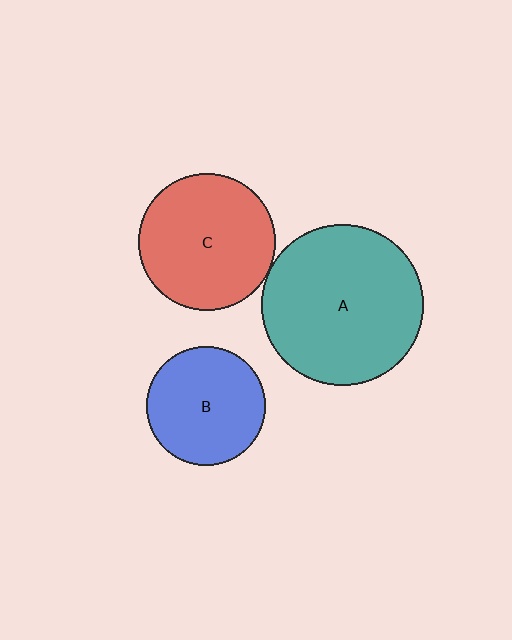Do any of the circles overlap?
No, none of the circles overlap.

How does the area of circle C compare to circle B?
Approximately 1.3 times.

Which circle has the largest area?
Circle A (teal).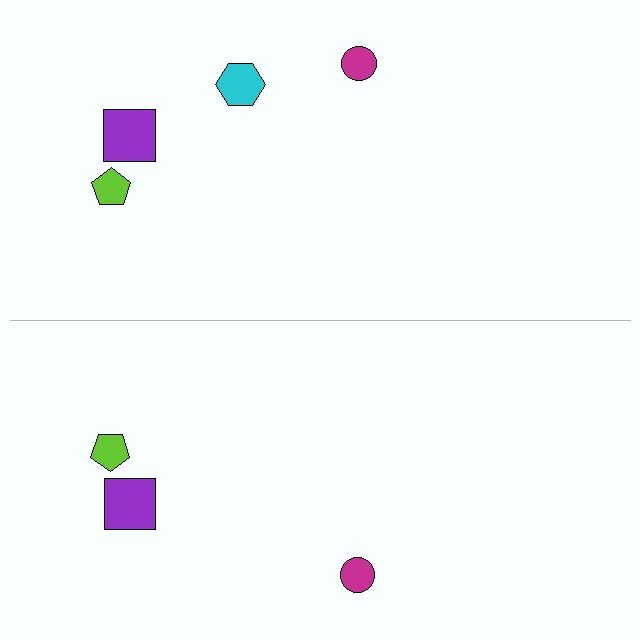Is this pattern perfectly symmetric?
No, the pattern is not perfectly symmetric. A cyan hexagon is missing from the bottom side.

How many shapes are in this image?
There are 7 shapes in this image.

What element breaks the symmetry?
A cyan hexagon is missing from the bottom side.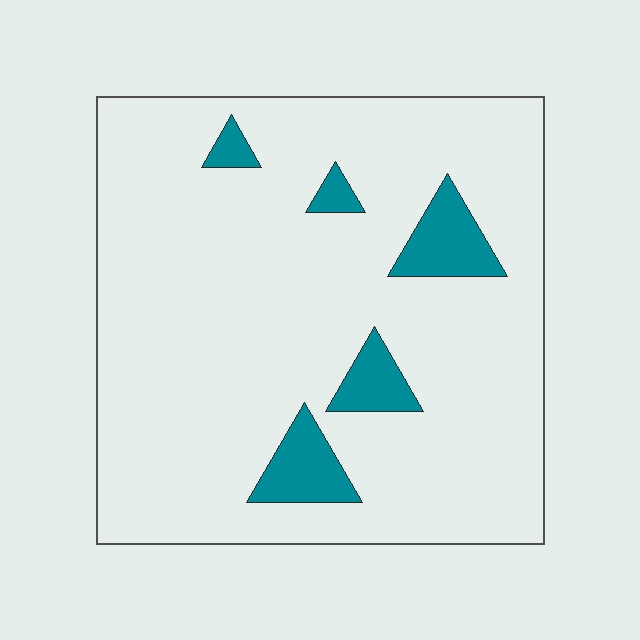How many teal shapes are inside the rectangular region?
5.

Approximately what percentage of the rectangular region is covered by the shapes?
Approximately 10%.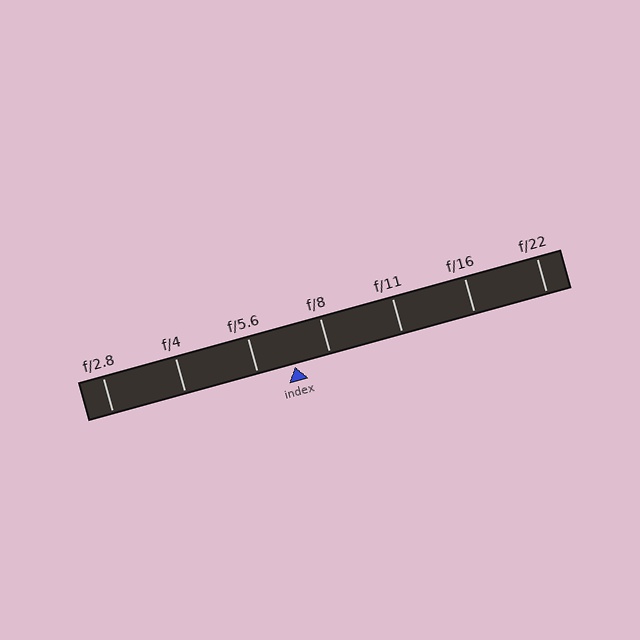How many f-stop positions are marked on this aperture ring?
There are 7 f-stop positions marked.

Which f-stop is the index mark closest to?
The index mark is closest to f/8.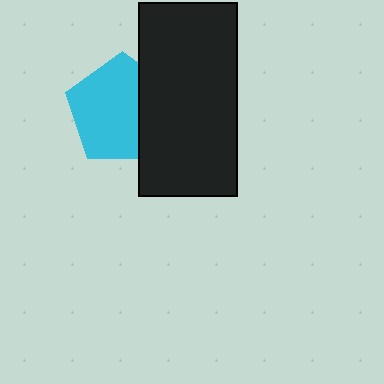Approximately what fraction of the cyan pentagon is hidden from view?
Roughly 32% of the cyan pentagon is hidden behind the black rectangle.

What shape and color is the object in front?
The object in front is a black rectangle.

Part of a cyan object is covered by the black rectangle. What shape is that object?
It is a pentagon.